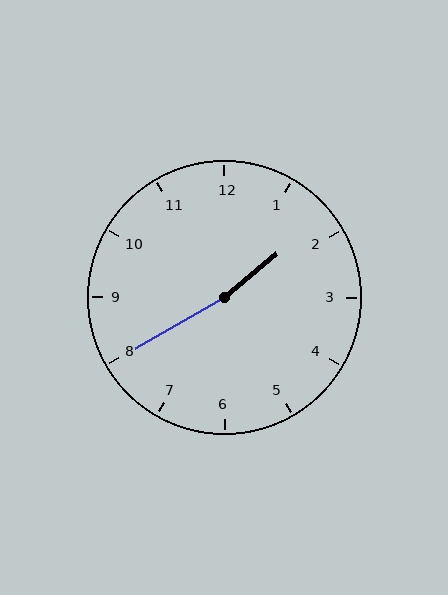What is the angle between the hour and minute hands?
Approximately 170 degrees.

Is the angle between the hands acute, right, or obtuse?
It is obtuse.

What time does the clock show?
1:40.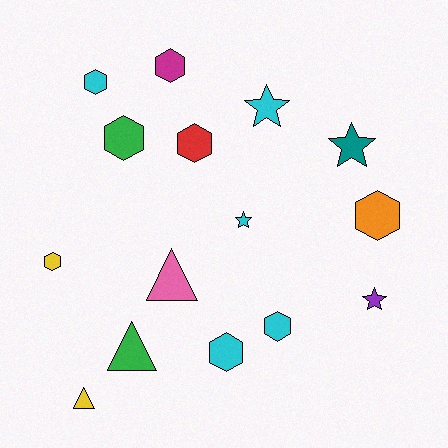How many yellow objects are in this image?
There are 2 yellow objects.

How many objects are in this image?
There are 15 objects.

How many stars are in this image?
There are 4 stars.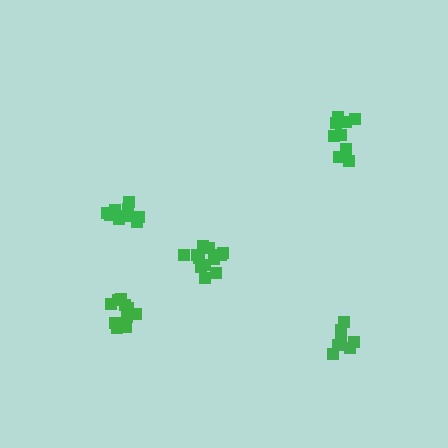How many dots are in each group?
Group 1: 12 dots, Group 2: 9 dots, Group 3: 9 dots, Group 4: 7 dots, Group 5: 10 dots (47 total).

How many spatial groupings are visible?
There are 5 spatial groupings.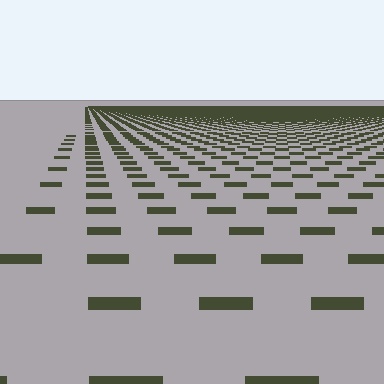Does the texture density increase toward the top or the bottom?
Density increases toward the top.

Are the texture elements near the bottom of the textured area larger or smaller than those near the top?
Larger. Near the bottom, elements are closer to the viewer and appear at a bigger on-screen size.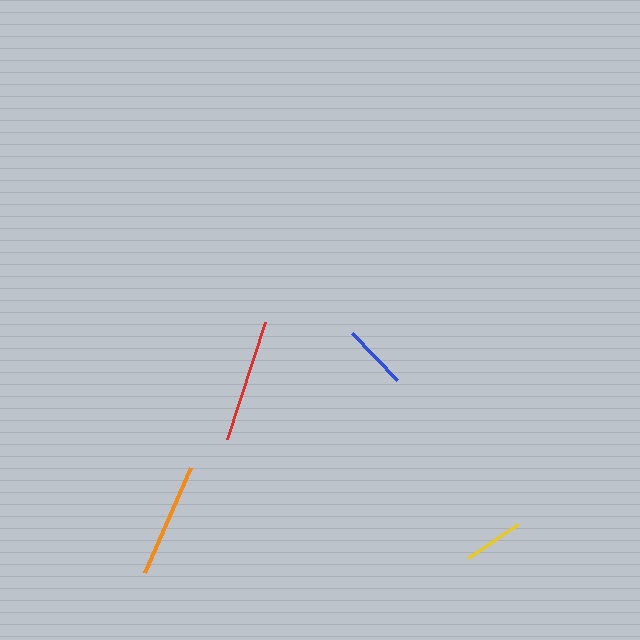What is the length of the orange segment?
The orange segment is approximately 114 pixels long.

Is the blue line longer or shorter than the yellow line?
The blue line is longer than the yellow line.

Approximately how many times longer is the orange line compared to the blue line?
The orange line is approximately 1.7 times the length of the blue line.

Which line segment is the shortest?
The yellow line is the shortest at approximately 60 pixels.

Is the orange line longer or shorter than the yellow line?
The orange line is longer than the yellow line.